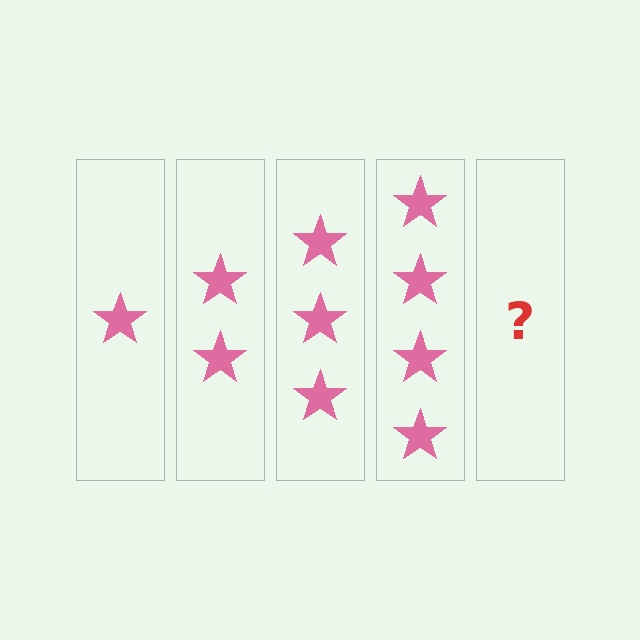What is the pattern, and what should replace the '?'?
The pattern is that each step adds one more star. The '?' should be 5 stars.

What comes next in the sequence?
The next element should be 5 stars.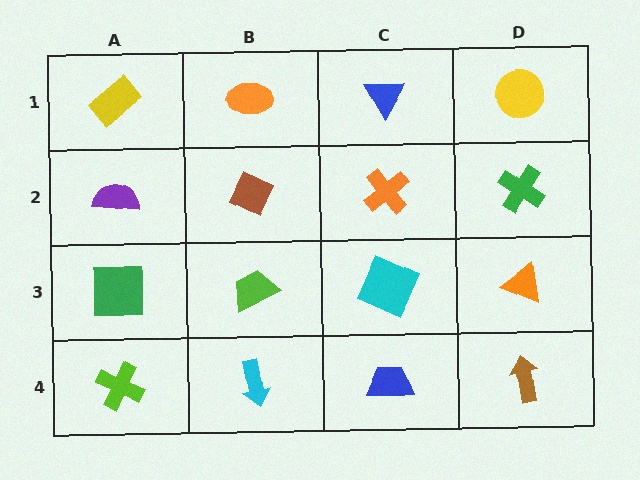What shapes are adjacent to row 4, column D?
An orange triangle (row 3, column D), a blue trapezoid (row 4, column C).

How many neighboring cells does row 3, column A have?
3.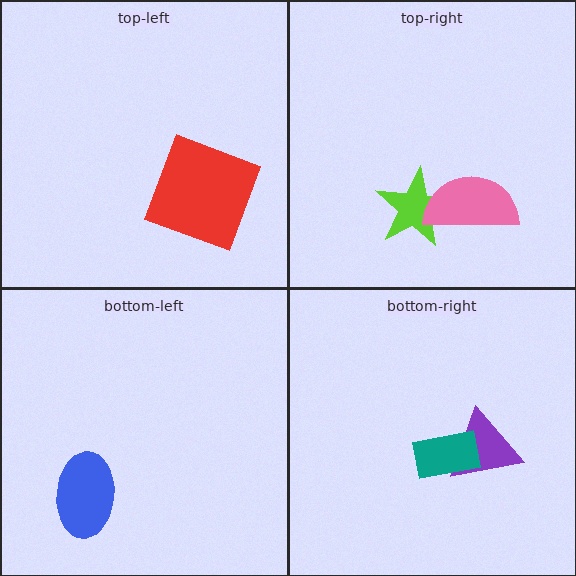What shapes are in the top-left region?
The red square.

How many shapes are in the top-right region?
2.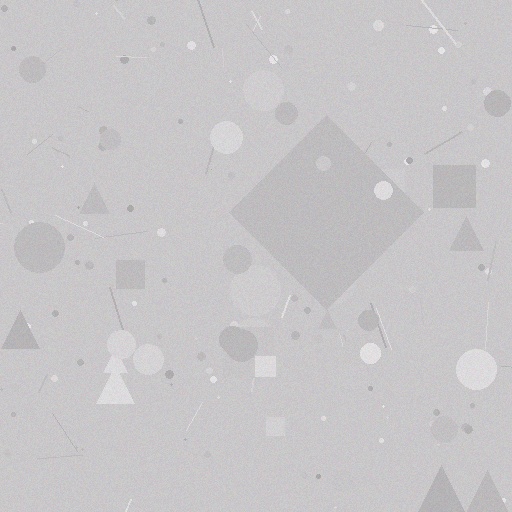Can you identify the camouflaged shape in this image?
The camouflaged shape is a diamond.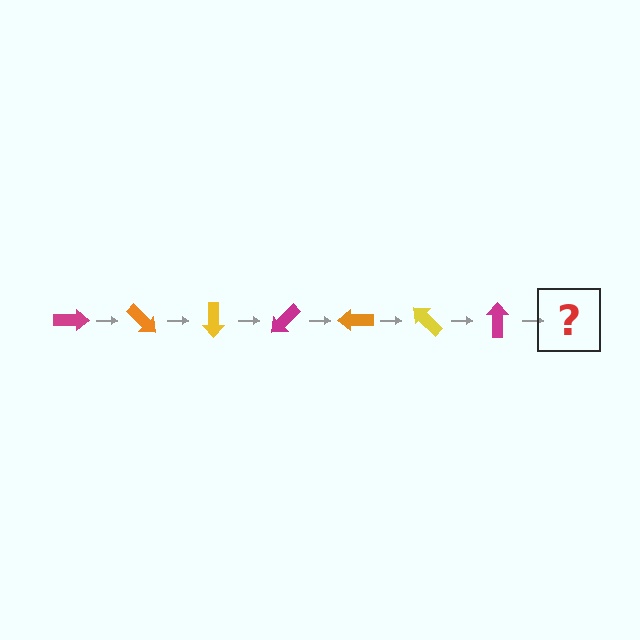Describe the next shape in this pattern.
It should be an orange arrow, rotated 315 degrees from the start.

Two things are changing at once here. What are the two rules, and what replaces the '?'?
The two rules are that it rotates 45 degrees each step and the color cycles through magenta, orange, and yellow. The '?' should be an orange arrow, rotated 315 degrees from the start.